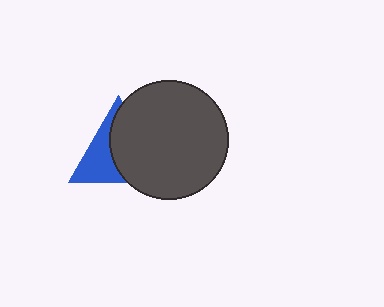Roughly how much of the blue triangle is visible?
A small part of it is visible (roughly 43%).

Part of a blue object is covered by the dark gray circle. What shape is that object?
It is a triangle.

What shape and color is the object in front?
The object in front is a dark gray circle.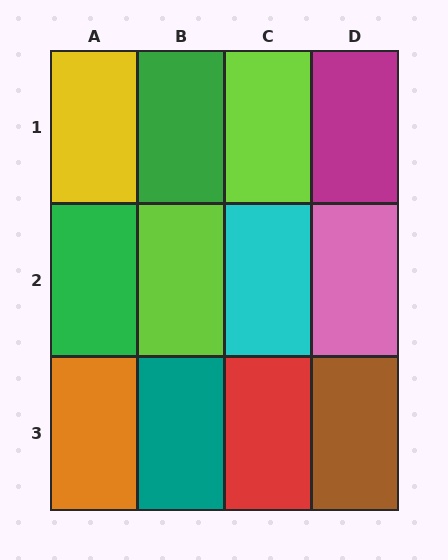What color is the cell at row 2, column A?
Green.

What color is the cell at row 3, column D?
Brown.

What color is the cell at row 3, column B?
Teal.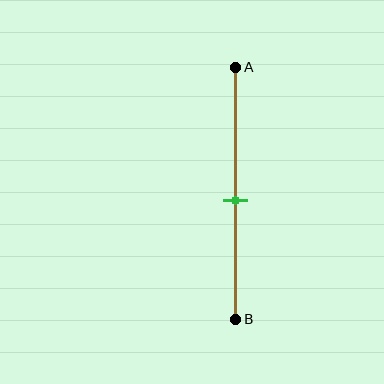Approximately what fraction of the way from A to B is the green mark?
The green mark is approximately 55% of the way from A to B.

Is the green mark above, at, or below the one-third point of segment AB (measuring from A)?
The green mark is below the one-third point of segment AB.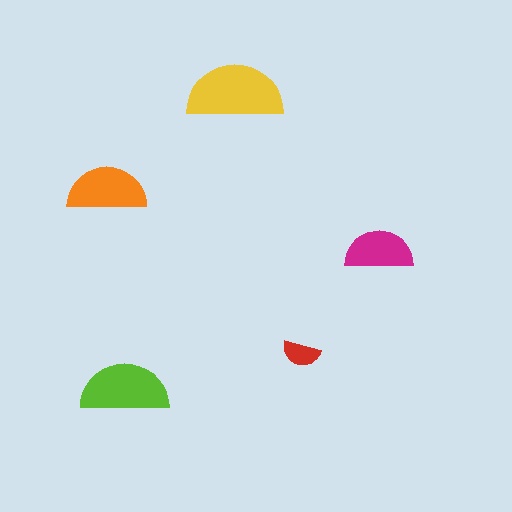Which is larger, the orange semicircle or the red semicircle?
The orange one.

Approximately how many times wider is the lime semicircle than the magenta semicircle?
About 1.5 times wider.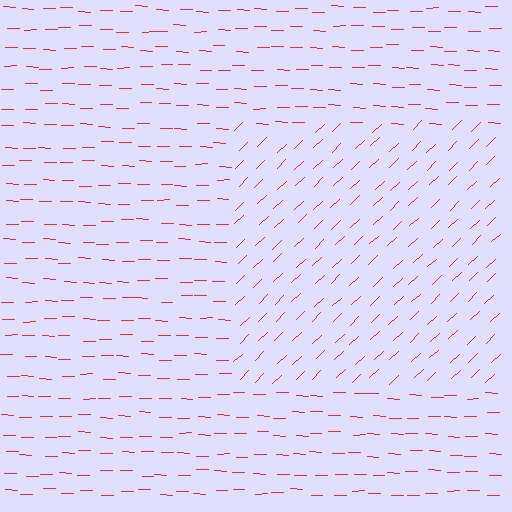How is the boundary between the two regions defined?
The boundary is defined purely by a change in line orientation (approximately 45 degrees difference). All lines are the same color and thickness.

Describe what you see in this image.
The image is filled with small red line segments. A rectangle region in the image has lines oriented differently from the surrounding lines, creating a visible texture boundary.